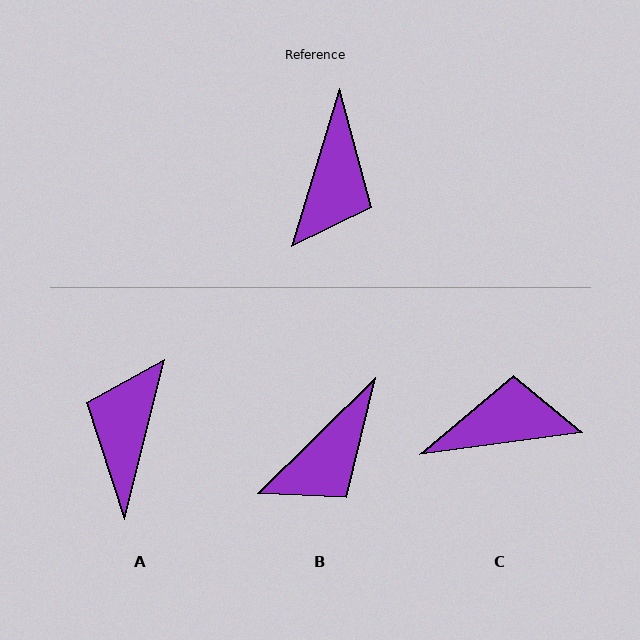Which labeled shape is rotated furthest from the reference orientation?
A, about 177 degrees away.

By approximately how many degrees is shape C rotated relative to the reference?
Approximately 114 degrees counter-clockwise.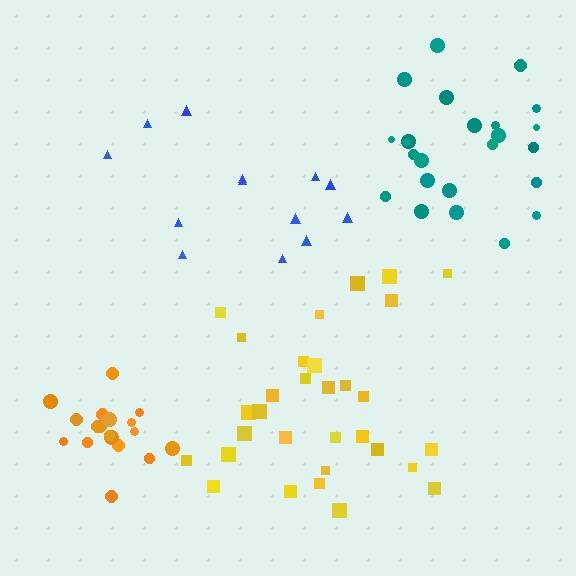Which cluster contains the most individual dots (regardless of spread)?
Yellow (31).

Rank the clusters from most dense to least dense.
orange, teal, yellow, blue.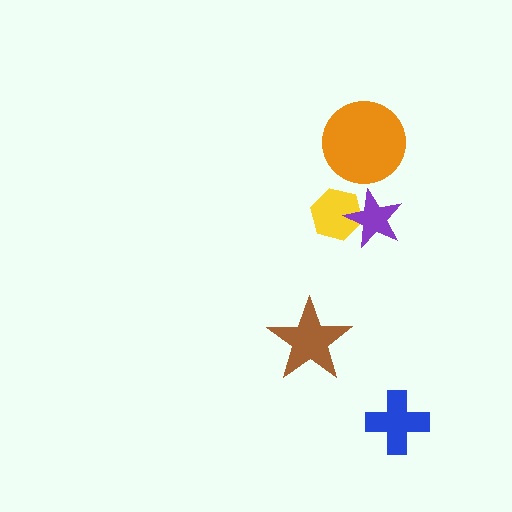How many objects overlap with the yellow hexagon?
1 object overlaps with the yellow hexagon.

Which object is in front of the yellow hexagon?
The purple star is in front of the yellow hexagon.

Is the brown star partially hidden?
No, no other shape covers it.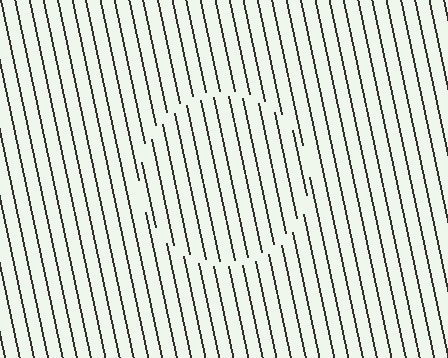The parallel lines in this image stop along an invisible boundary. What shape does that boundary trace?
An illusory circle. The interior of the shape contains the same grating, shifted by half a period — the contour is defined by the phase discontinuity where line-ends from the inner and outer gratings abut.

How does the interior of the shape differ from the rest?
The interior of the shape contains the same grating, shifted by half a period — the contour is defined by the phase discontinuity where line-ends from the inner and outer gratings abut.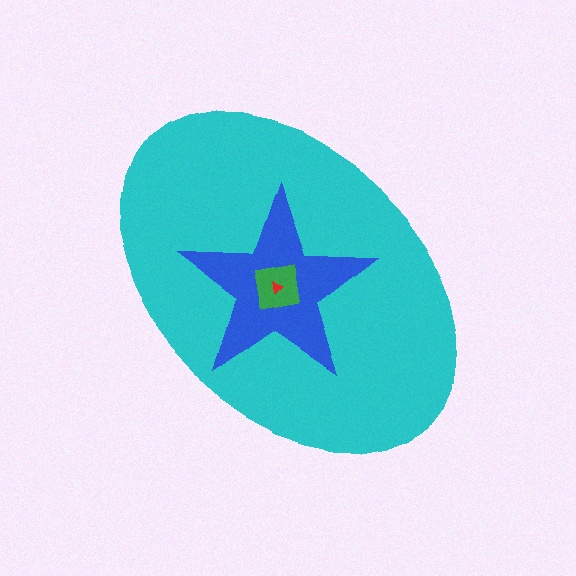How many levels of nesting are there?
4.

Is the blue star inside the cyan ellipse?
Yes.